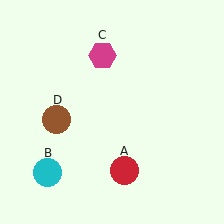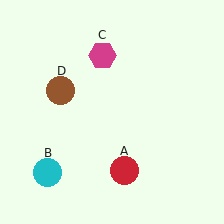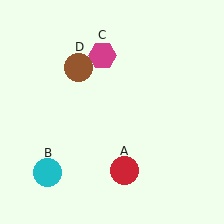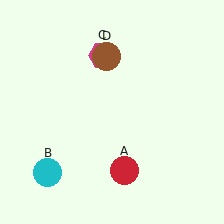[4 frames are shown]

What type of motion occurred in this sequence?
The brown circle (object D) rotated clockwise around the center of the scene.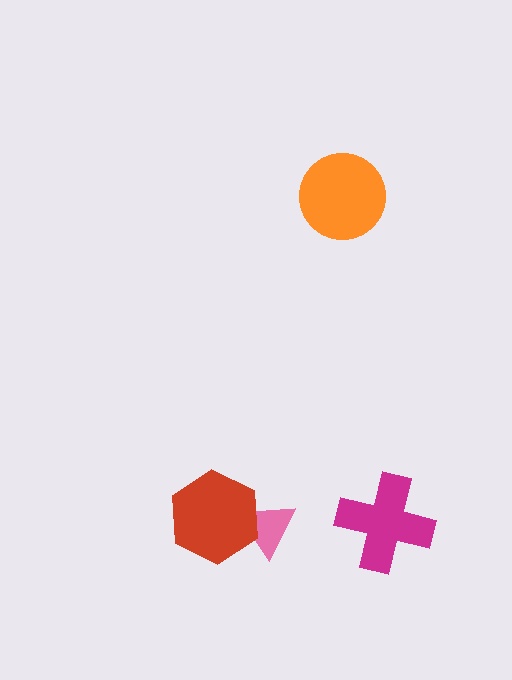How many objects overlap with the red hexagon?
1 object overlaps with the red hexagon.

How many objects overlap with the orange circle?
0 objects overlap with the orange circle.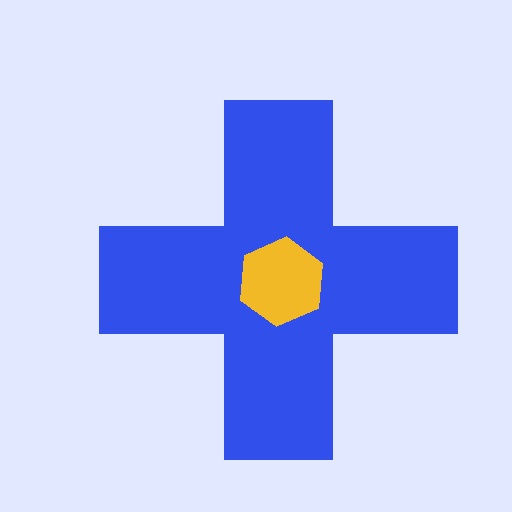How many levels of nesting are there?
2.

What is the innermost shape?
The yellow hexagon.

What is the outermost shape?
The blue cross.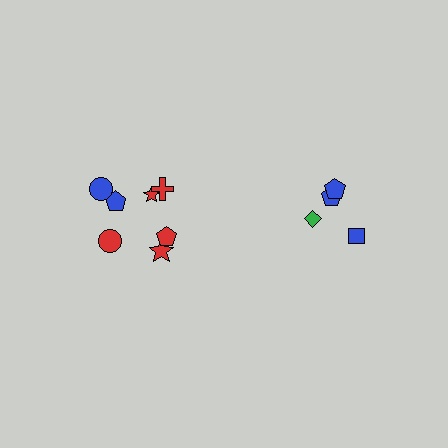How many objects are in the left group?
There are 7 objects.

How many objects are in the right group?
There are 4 objects.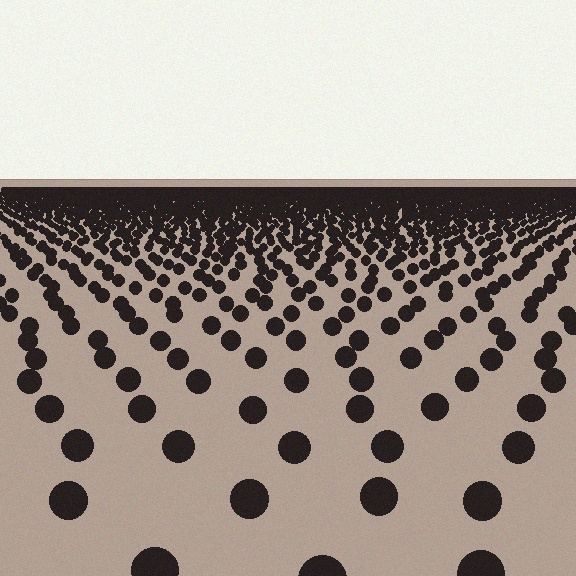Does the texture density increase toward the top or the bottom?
Density increases toward the top.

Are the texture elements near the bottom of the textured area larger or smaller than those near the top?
Larger. Near the bottom, elements are closer to the viewer and appear at a bigger on-screen size.